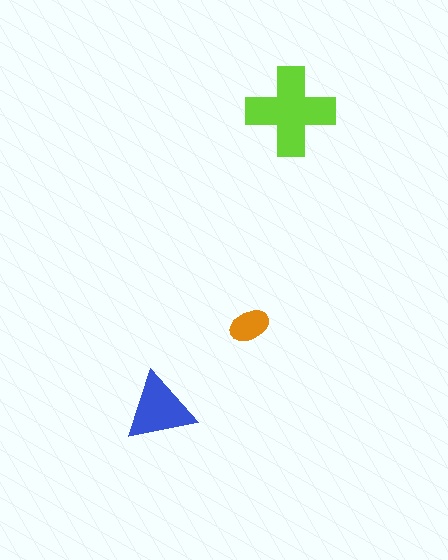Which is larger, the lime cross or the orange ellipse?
The lime cross.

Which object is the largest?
The lime cross.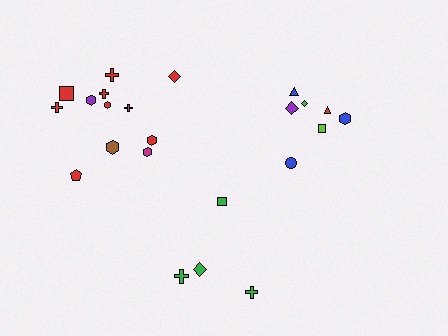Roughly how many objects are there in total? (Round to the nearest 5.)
Roughly 25 objects in total.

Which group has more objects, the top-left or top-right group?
The top-left group.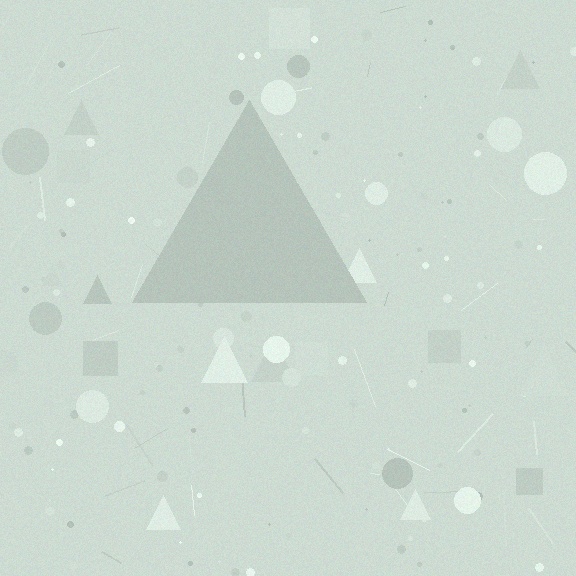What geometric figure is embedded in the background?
A triangle is embedded in the background.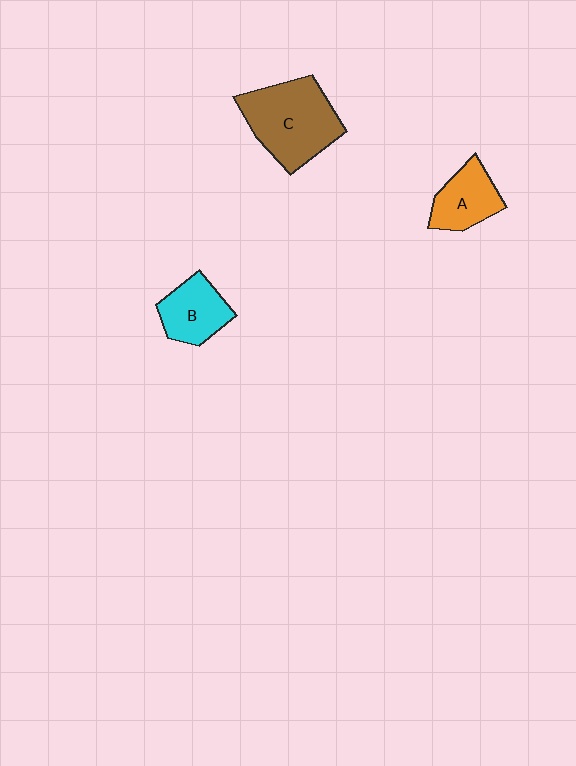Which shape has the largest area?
Shape C (brown).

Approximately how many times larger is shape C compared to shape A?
Approximately 1.8 times.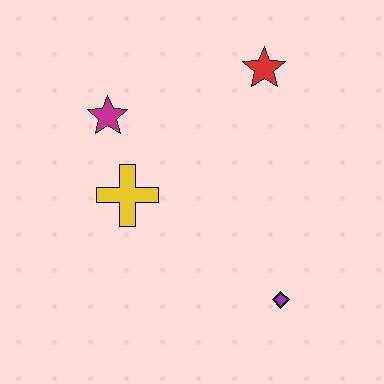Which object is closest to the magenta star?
The yellow cross is closest to the magenta star.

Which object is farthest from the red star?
The purple diamond is farthest from the red star.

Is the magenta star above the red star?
No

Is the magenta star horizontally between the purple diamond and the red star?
No